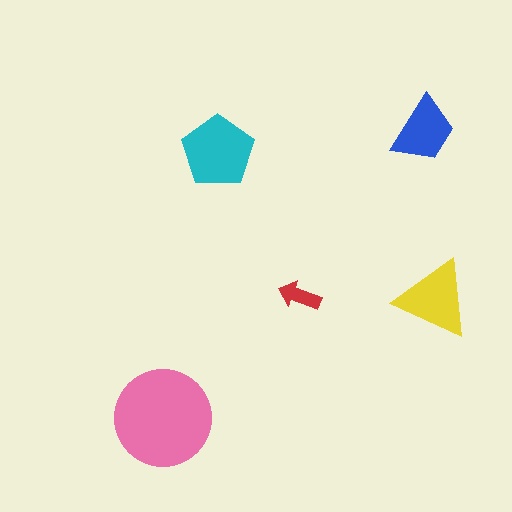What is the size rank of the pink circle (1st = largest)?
1st.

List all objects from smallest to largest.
The red arrow, the blue trapezoid, the yellow triangle, the cyan pentagon, the pink circle.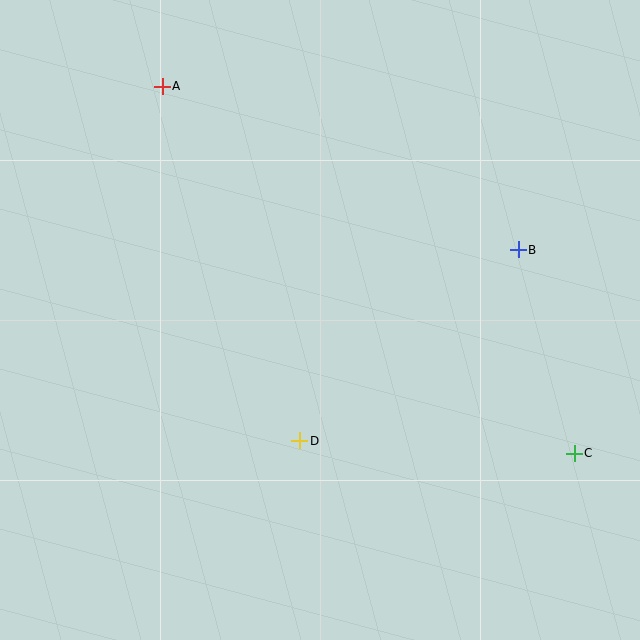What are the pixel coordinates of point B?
Point B is at (518, 250).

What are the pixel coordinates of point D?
Point D is at (300, 441).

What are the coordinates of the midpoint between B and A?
The midpoint between B and A is at (340, 168).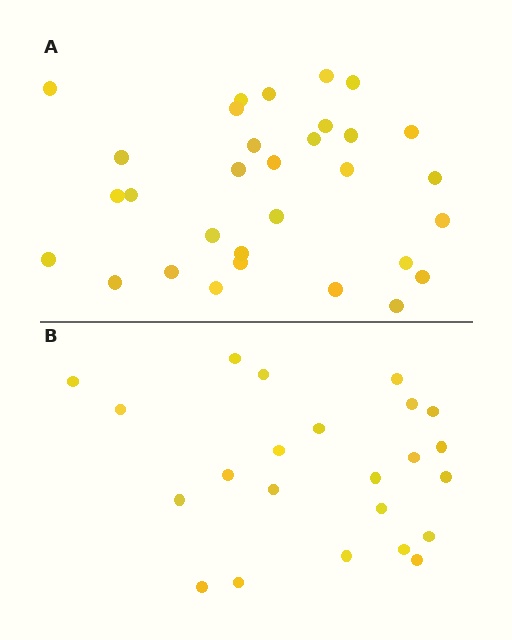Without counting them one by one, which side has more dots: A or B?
Region A (the top region) has more dots.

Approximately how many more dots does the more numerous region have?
Region A has roughly 8 or so more dots than region B.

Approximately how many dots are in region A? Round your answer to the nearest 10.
About 30 dots. (The exact count is 31, which rounds to 30.)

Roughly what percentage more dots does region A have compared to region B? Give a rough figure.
About 35% more.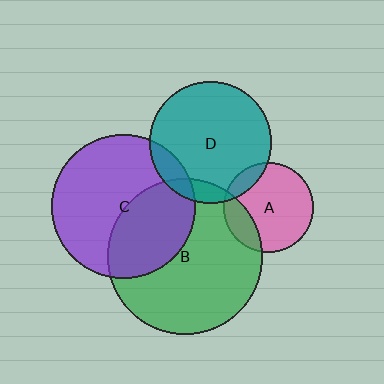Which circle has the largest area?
Circle B (green).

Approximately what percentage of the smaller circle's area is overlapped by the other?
Approximately 10%.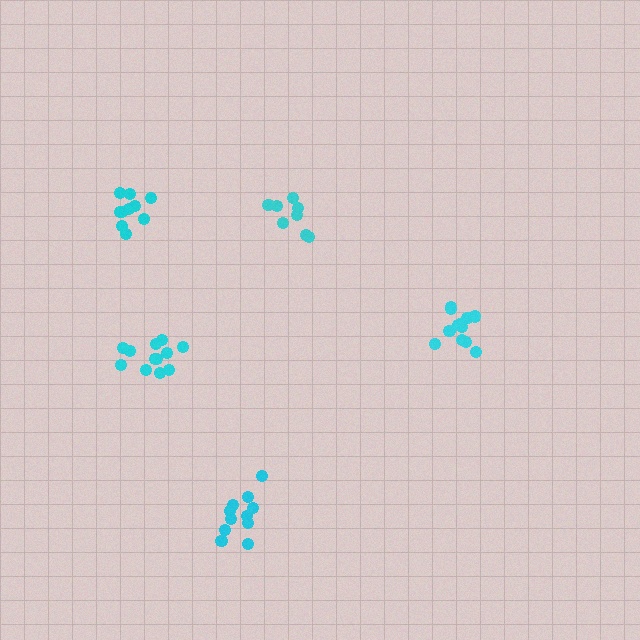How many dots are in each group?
Group 1: 12 dots, Group 2: 11 dots, Group 3: 10 dots, Group 4: 8 dots, Group 5: 12 dots (53 total).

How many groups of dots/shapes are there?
There are 5 groups.